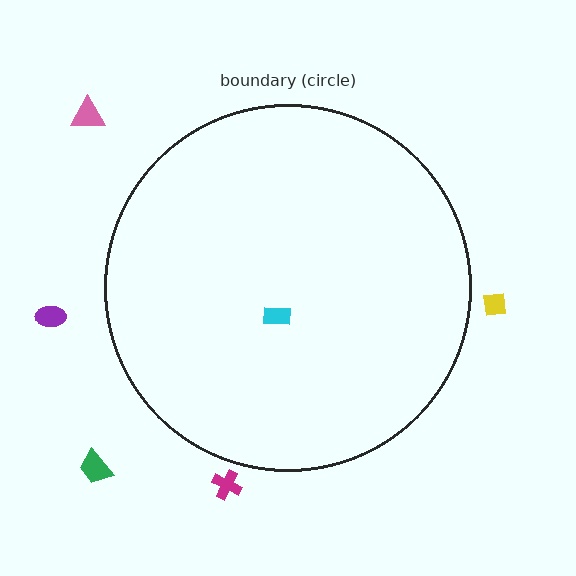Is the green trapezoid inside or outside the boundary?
Outside.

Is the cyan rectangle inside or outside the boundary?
Inside.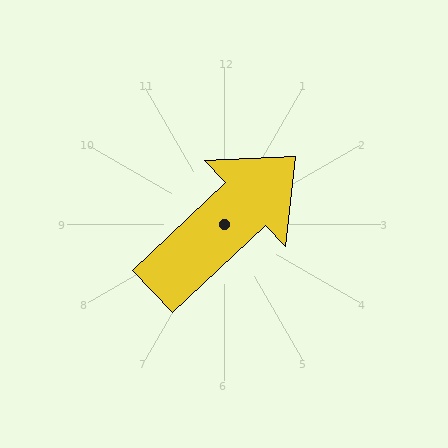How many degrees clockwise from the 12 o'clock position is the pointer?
Approximately 47 degrees.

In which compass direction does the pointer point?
Northeast.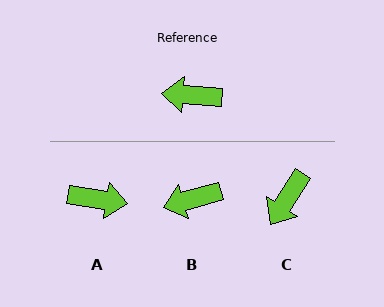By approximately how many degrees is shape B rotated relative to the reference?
Approximately 20 degrees counter-clockwise.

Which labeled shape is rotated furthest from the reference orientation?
A, about 175 degrees away.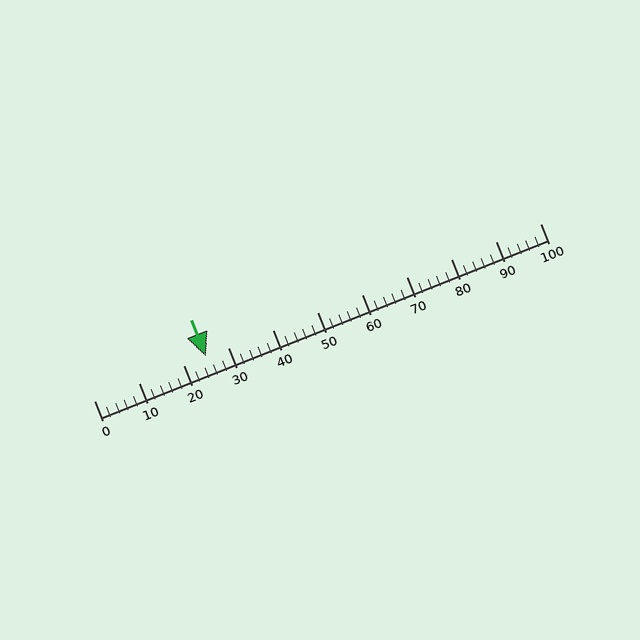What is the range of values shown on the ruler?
The ruler shows values from 0 to 100.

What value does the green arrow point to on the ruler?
The green arrow points to approximately 25.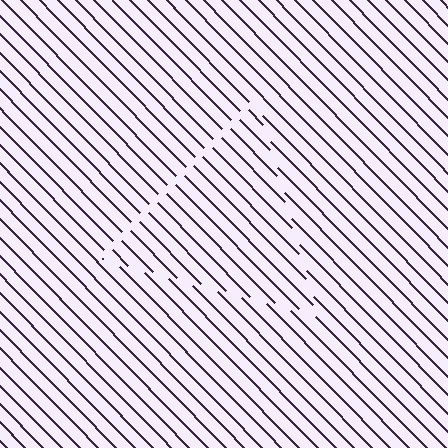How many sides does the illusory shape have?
3 sides — the line-ends trace a triangle.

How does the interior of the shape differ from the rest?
The interior of the shape contains the same grating, shifted by half a period — the contour is defined by the phase discontinuity where line-ends from the inner and outer gratings abut.